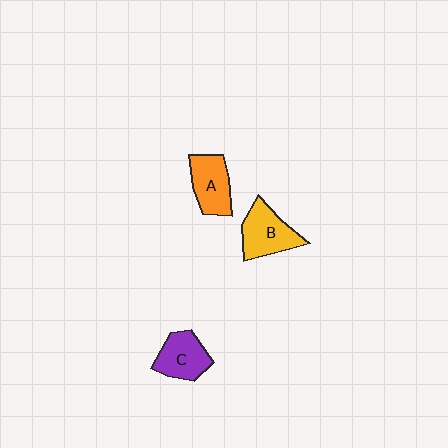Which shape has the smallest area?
Shape C (purple).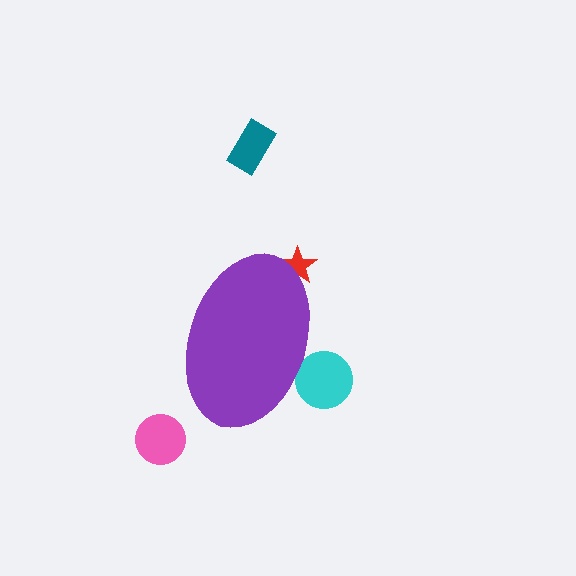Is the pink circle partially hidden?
No, the pink circle is fully visible.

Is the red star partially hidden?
Yes, the red star is partially hidden behind the purple ellipse.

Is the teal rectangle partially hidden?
No, the teal rectangle is fully visible.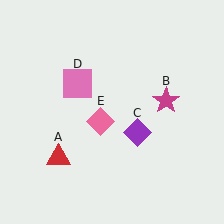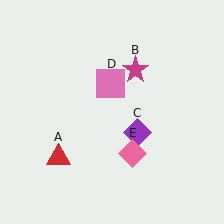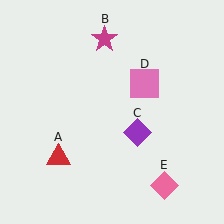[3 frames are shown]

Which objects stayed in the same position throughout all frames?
Red triangle (object A) and purple diamond (object C) remained stationary.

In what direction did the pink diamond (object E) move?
The pink diamond (object E) moved down and to the right.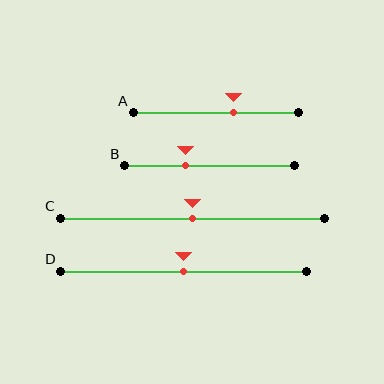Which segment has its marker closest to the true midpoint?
Segment C has its marker closest to the true midpoint.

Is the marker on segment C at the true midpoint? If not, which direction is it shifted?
Yes, the marker on segment C is at the true midpoint.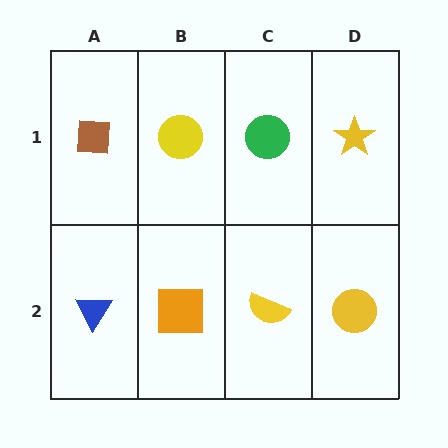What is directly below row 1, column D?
A yellow circle.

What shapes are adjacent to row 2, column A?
A brown square (row 1, column A), an orange square (row 2, column B).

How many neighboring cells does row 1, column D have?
2.